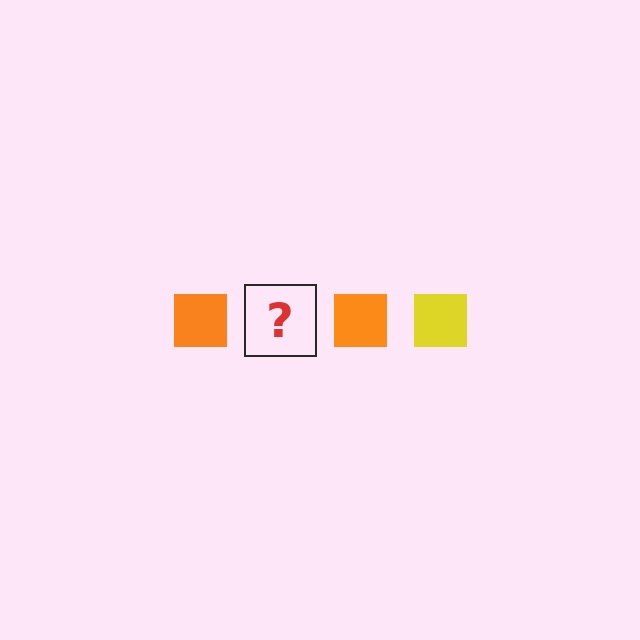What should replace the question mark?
The question mark should be replaced with a yellow square.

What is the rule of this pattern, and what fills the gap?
The rule is that the pattern cycles through orange, yellow squares. The gap should be filled with a yellow square.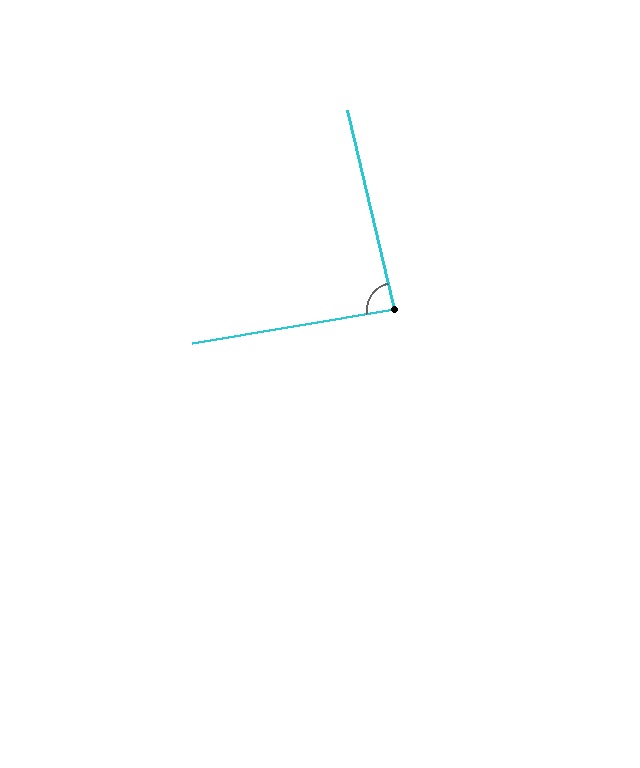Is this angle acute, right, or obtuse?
It is approximately a right angle.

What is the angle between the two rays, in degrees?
Approximately 86 degrees.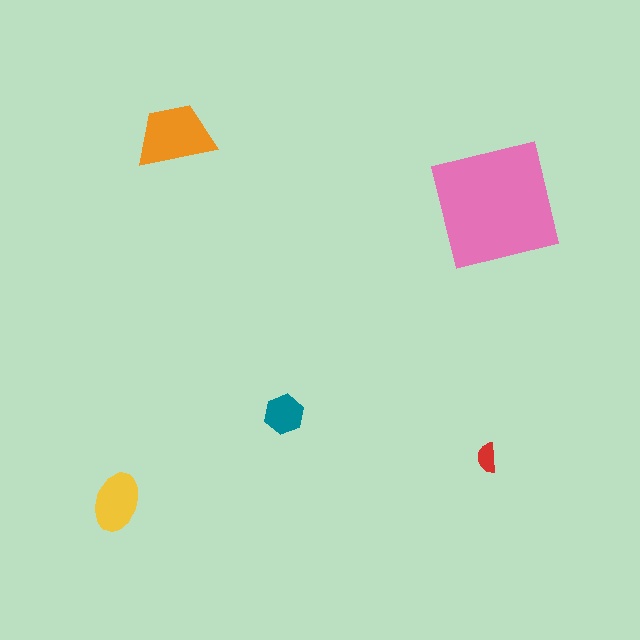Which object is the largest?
The pink square.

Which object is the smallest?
The red semicircle.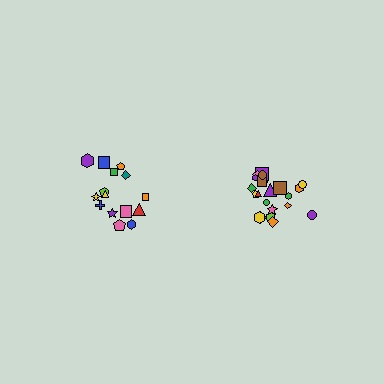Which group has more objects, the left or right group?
The right group.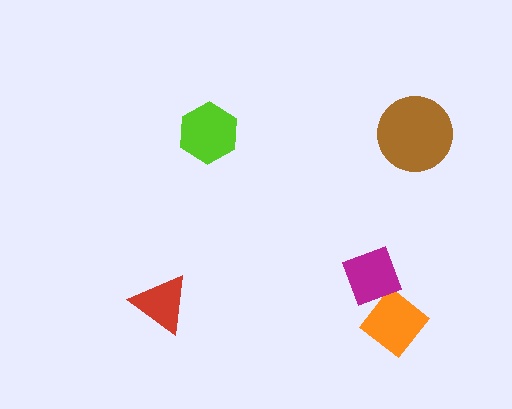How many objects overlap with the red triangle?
0 objects overlap with the red triangle.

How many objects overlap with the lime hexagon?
0 objects overlap with the lime hexagon.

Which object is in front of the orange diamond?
The magenta diamond is in front of the orange diamond.